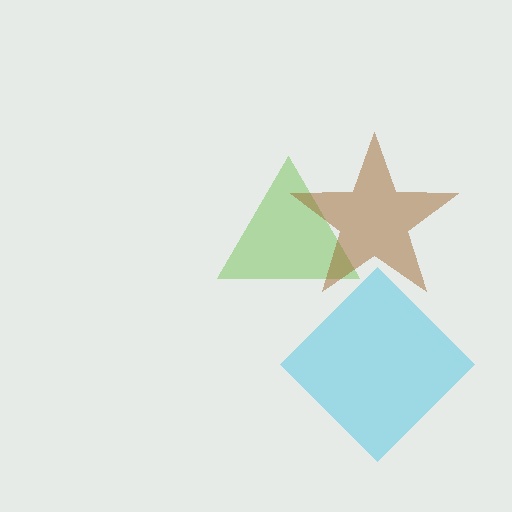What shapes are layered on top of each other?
The layered shapes are: a lime triangle, a cyan diamond, a brown star.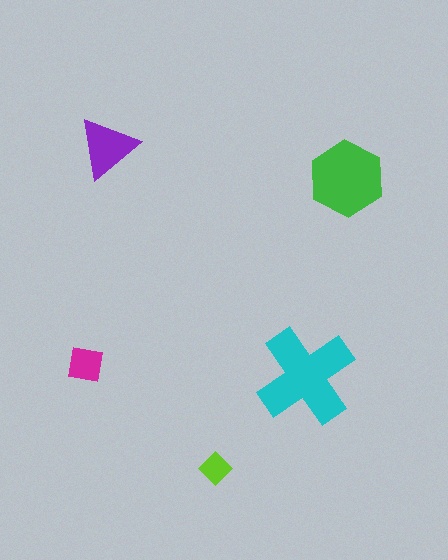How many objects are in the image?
There are 5 objects in the image.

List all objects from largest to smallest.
The cyan cross, the green hexagon, the purple triangle, the magenta square, the lime diamond.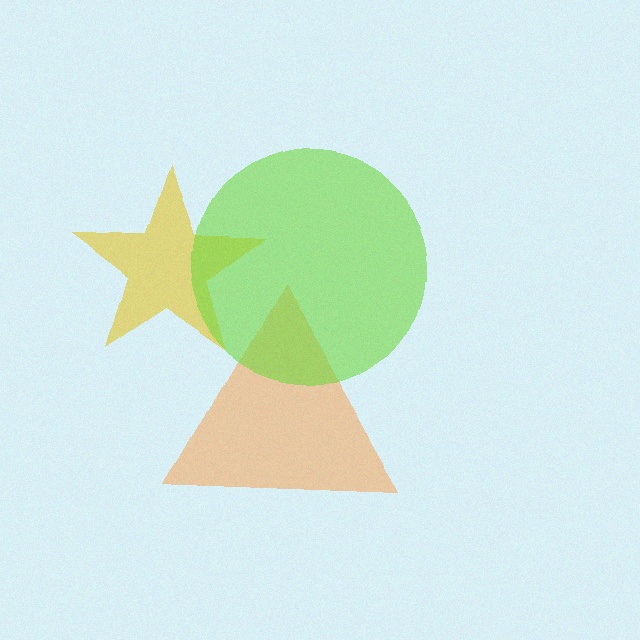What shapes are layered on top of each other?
The layered shapes are: a yellow star, an orange triangle, a lime circle.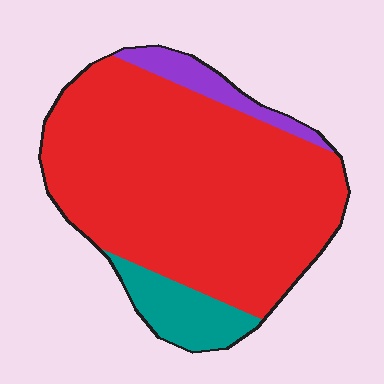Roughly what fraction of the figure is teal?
Teal covers roughly 10% of the figure.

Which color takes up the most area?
Red, at roughly 80%.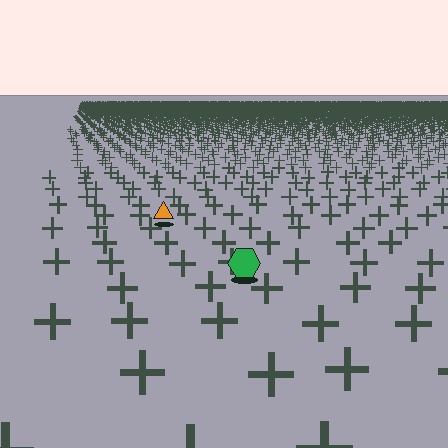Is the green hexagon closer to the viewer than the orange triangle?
Yes. The green hexagon is closer — you can tell from the texture gradient: the ground texture is coarser near it.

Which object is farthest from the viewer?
The orange triangle is farthest from the viewer. It appears smaller and the ground texture around it is denser.